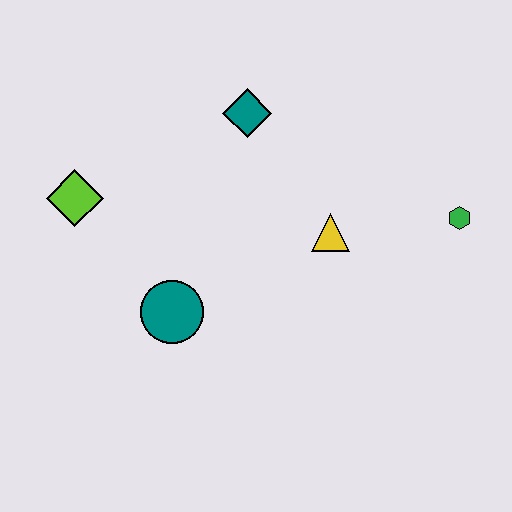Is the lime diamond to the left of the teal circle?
Yes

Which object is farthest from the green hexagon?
The lime diamond is farthest from the green hexagon.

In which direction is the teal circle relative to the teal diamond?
The teal circle is below the teal diamond.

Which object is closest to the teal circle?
The lime diamond is closest to the teal circle.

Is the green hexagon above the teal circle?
Yes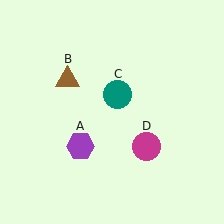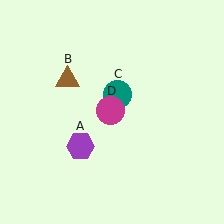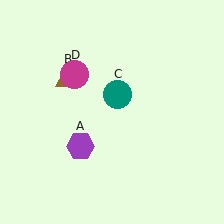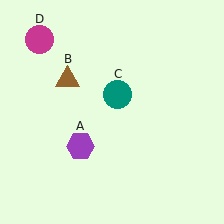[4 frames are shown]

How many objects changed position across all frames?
1 object changed position: magenta circle (object D).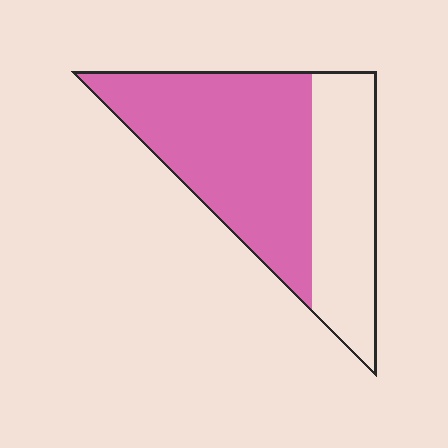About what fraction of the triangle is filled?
About five eighths (5/8).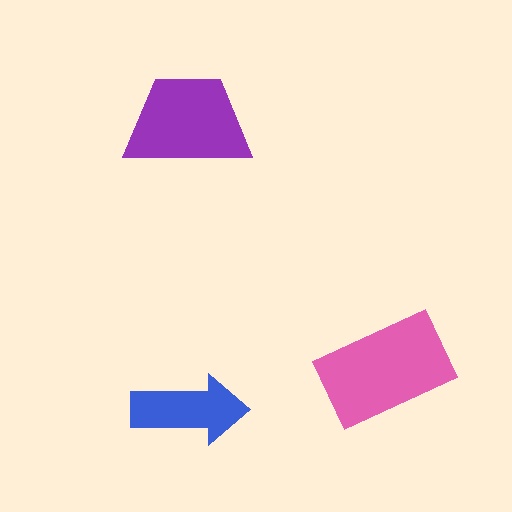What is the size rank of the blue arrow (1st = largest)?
3rd.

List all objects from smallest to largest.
The blue arrow, the purple trapezoid, the pink rectangle.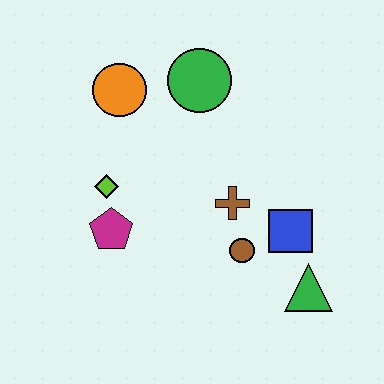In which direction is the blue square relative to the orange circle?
The blue square is to the right of the orange circle.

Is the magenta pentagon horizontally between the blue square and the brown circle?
No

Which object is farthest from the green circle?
The green triangle is farthest from the green circle.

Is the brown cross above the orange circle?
No